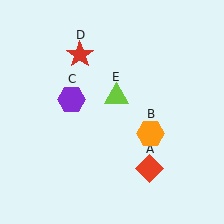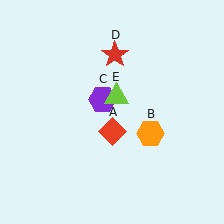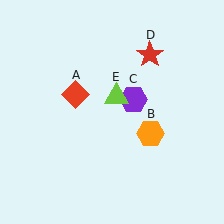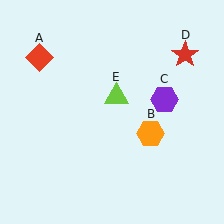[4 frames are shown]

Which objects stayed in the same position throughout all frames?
Orange hexagon (object B) and lime triangle (object E) remained stationary.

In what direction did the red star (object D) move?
The red star (object D) moved right.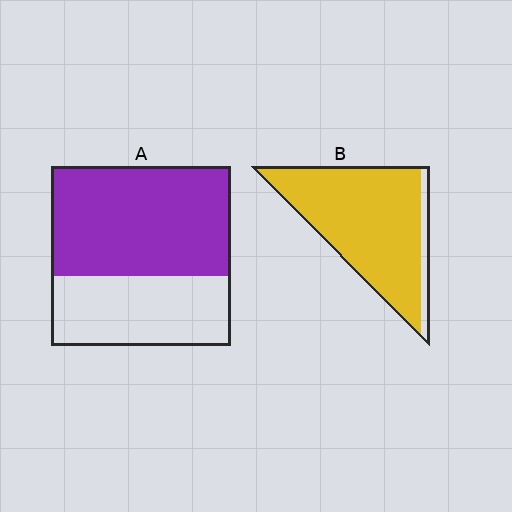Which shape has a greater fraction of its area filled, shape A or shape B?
Shape B.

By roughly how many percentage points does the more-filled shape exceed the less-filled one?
By roughly 30 percentage points (B over A).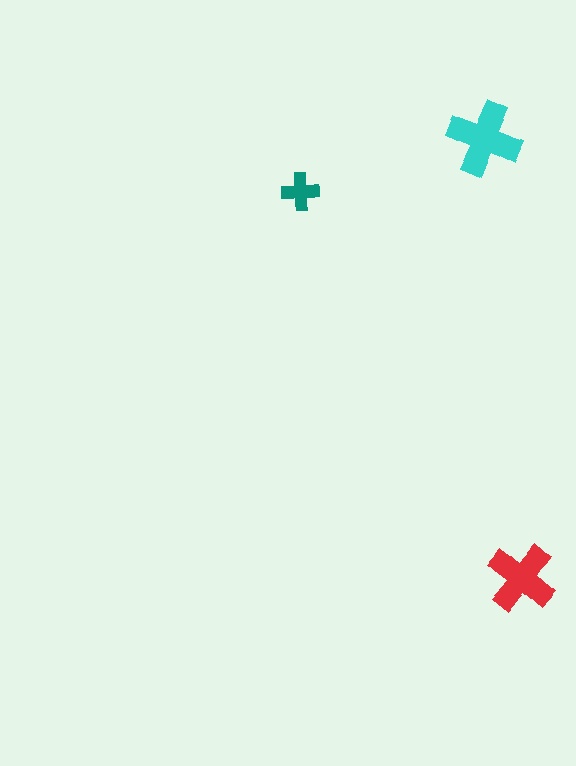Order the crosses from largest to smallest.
the cyan one, the red one, the teal one.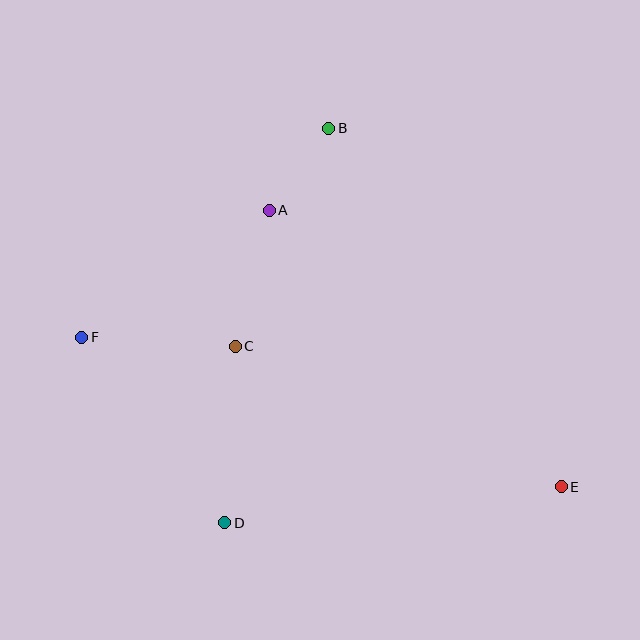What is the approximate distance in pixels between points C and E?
The distance between C and E is approximately 355 pixels.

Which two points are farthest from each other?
Points E and F are farthest from each other.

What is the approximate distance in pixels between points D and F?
The distance between D and F is approximately 234 pixels.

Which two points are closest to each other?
Points A and B are closest to each other.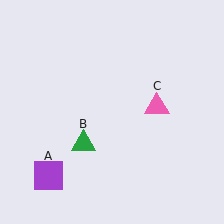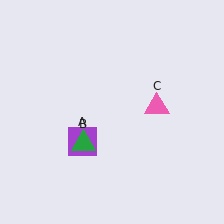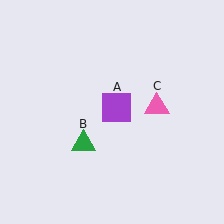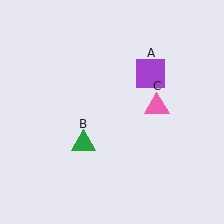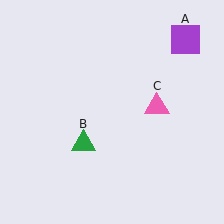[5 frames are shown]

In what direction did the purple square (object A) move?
The purple square (object A) moved up and to the right.